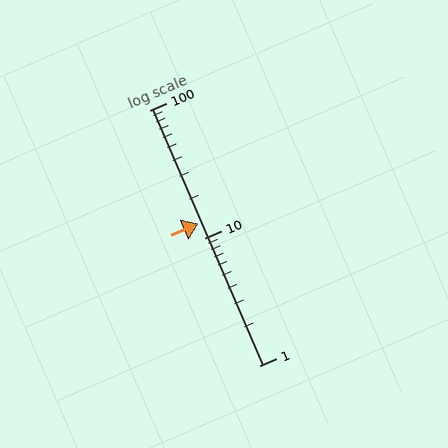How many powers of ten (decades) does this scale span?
The scale spans 2 decades, from 1 to 100.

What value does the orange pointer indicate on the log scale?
The pointer indicates approximately 13.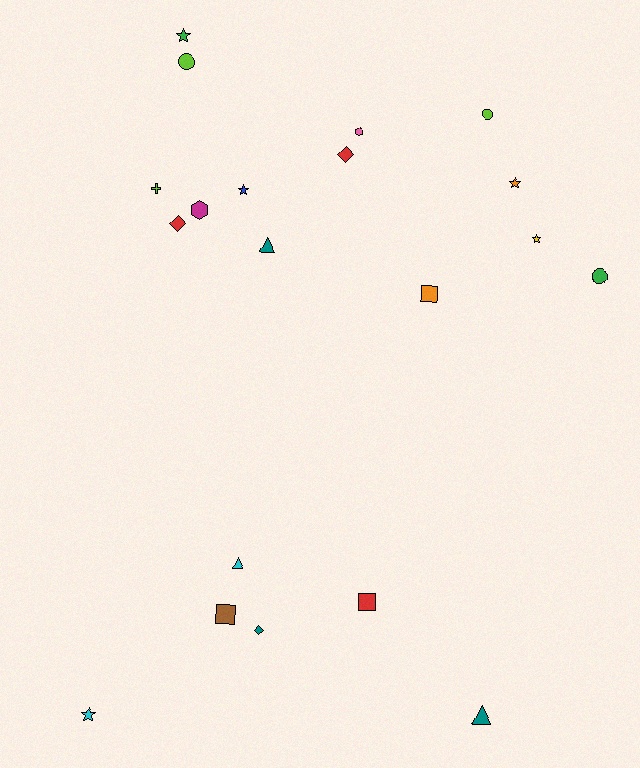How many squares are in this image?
There are 3 squares.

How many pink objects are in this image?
There is 1 pink object.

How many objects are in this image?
There are 20 objects.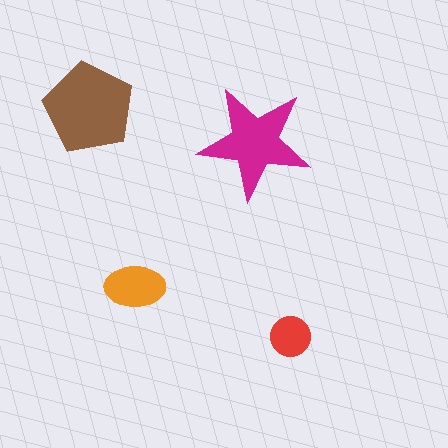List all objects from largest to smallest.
The brown pentagon, the magenta star, the orange ellipse, the red circle.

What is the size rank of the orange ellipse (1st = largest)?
3rd.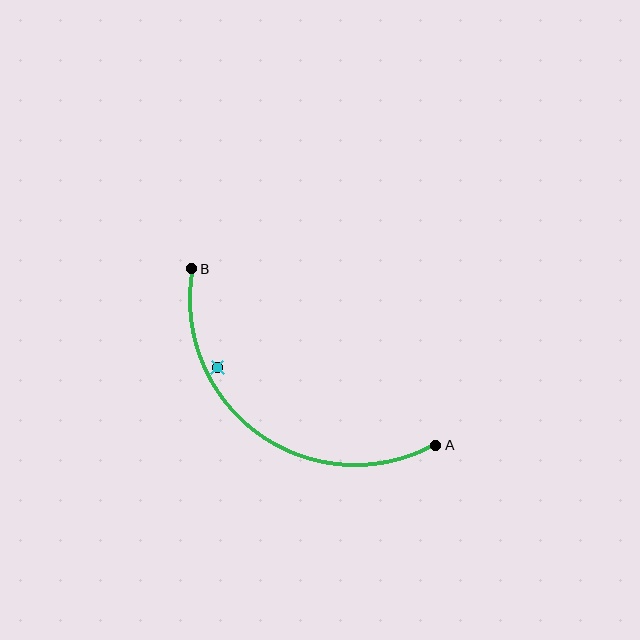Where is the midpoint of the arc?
The arc midpoint is the point on the curve farthest from the straight line joining A and B. It sits below and to the left of that line.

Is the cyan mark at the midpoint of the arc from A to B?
No — the cyan mark does not lie on the arc at all. It sits slightly inside the curve.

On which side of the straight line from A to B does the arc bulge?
The arc bulges below and to the left of the straight line connecting A and B.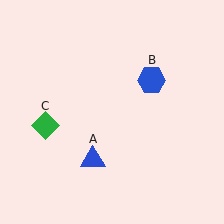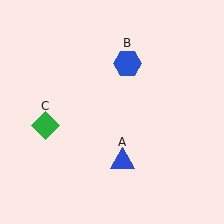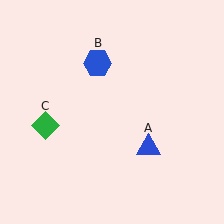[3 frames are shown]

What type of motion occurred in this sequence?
The blue triangle (object A), blue hexagon (object B) rotated counterclockwise around the center of the scene.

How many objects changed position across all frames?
2 objects changed position: blue triangle (object A), blue hexagon (object B).